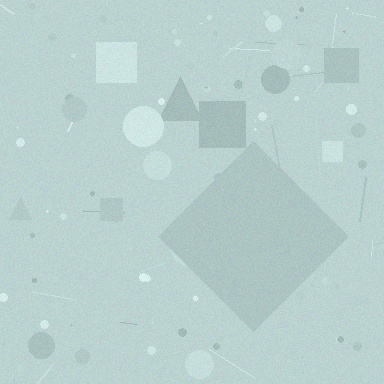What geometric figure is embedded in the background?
A diamond is embedded in the background.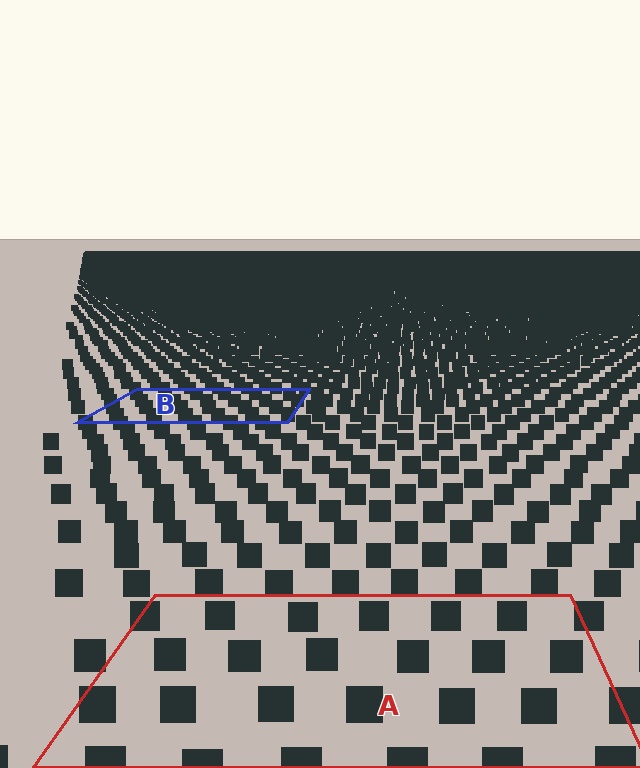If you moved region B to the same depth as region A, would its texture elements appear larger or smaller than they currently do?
They would appear larger. At a closer depth, the same texture elements are projected at a bigger on-screen size.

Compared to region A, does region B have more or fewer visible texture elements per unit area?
Region B has more texture elements per unit area — they are packed more densely because it is farther away.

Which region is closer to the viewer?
Region A is closer. The texture elements there are larger and more spread out.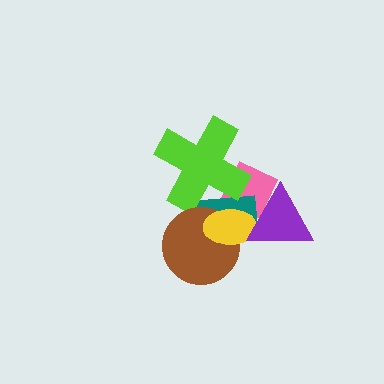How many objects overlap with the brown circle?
2 objects overlap with the brown circle.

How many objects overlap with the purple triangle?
3 objects overlap with the purple triangle.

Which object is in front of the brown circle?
The yellow ellipse is in front of the brown circle.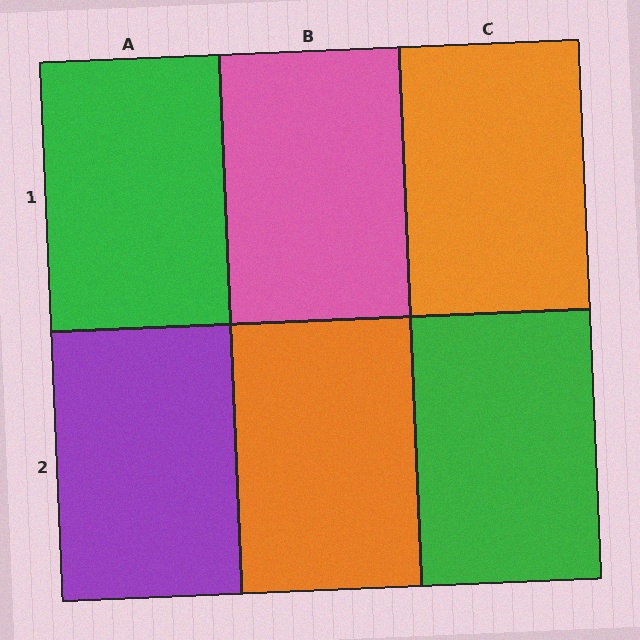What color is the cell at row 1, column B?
Pink.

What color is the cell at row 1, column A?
Green.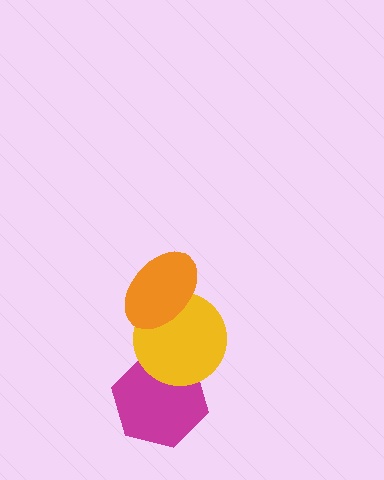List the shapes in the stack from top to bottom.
From top to bottom: the orange ellipse, the yellow circle, the magenta hexagon.